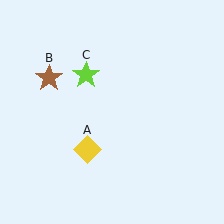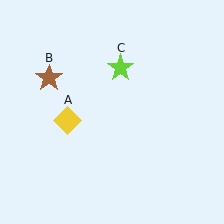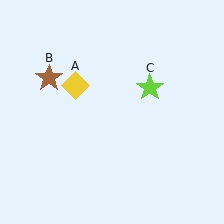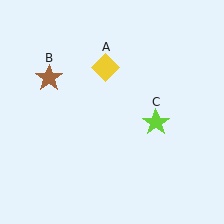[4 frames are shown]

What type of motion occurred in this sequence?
The yellow diamond (object A), lime star (object C) rotated clockwise around the center of the scene.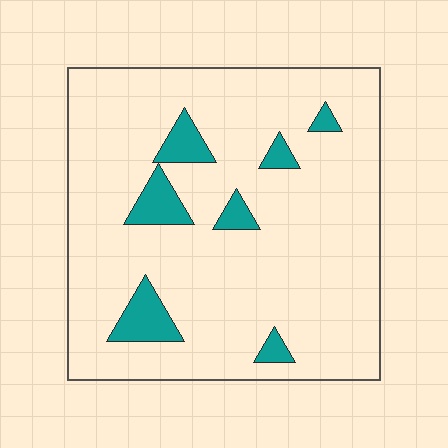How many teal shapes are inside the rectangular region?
7.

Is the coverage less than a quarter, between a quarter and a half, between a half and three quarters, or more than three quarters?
Less than a quarter.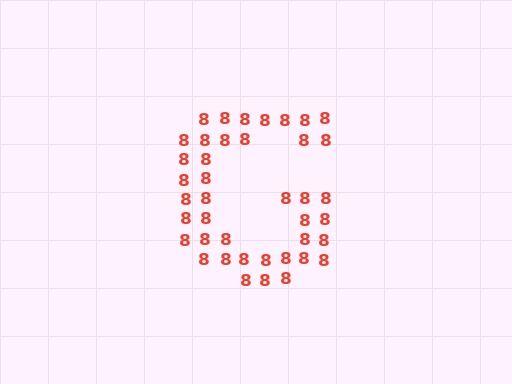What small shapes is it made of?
It is made of small digit 8's.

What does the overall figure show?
The overall figure shows the letter G.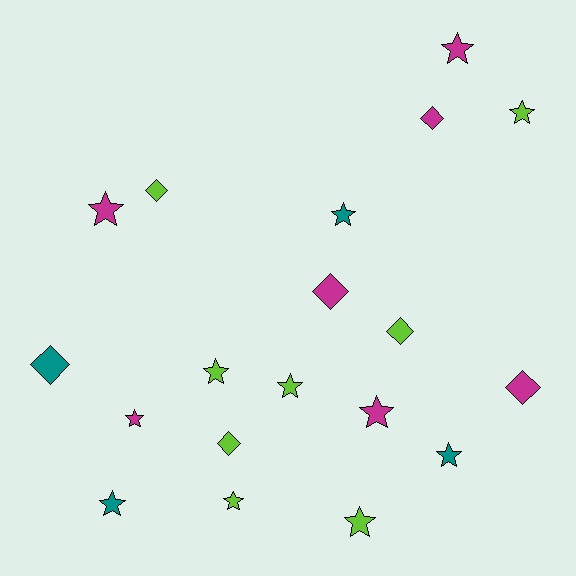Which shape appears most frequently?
Star, with 12 objects.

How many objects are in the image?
There are 19 objects.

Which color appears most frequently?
Lime, with 8 objects.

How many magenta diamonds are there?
There are 3 magenta diamonds.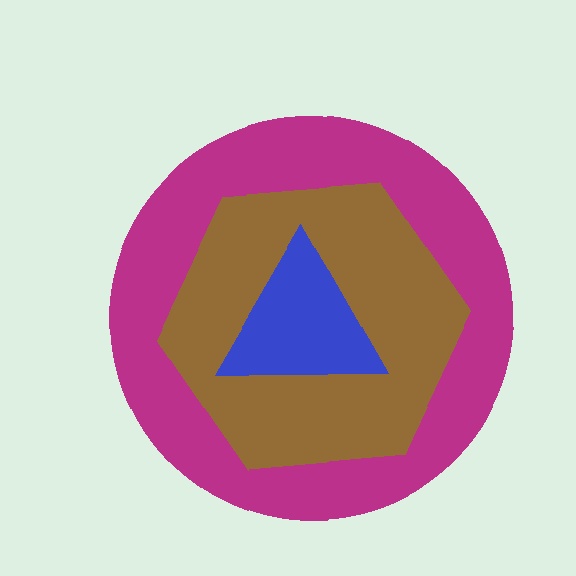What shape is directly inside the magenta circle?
The brown hexagon.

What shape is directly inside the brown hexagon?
The blue triangle.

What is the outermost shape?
The magenta circle.